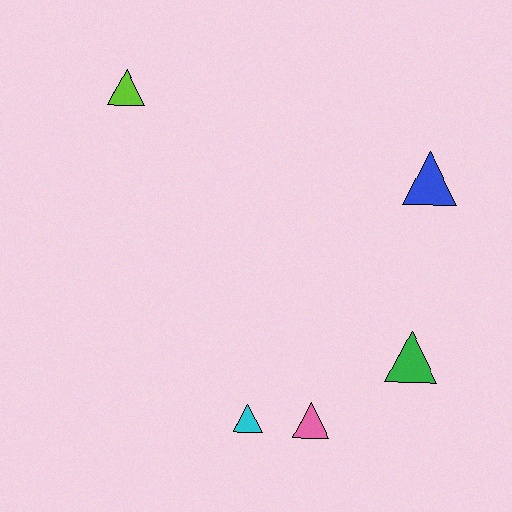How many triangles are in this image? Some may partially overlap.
There are 5 triangles.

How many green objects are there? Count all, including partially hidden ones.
There is 1 green object.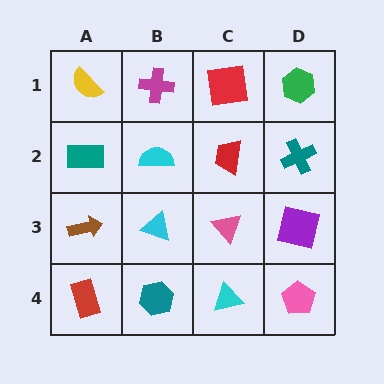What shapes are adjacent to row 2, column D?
A green hexagon (row 1, column D), a purple square (row 3, column D), a red trapezoid (row 2, column C).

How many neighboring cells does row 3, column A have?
3.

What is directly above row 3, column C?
A red trapezoid.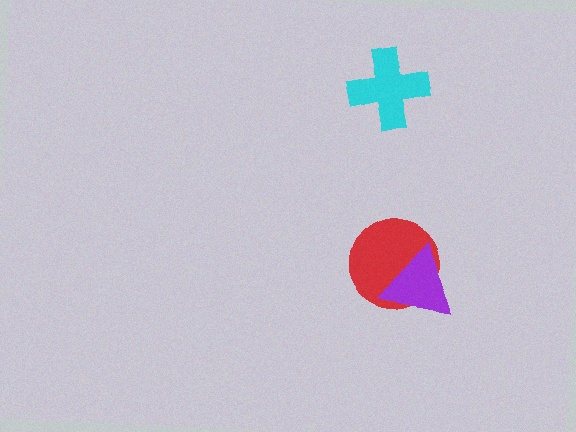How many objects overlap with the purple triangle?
1 object overlaps with the purple triangle.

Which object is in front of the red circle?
The purple triangle is in front of the red circle.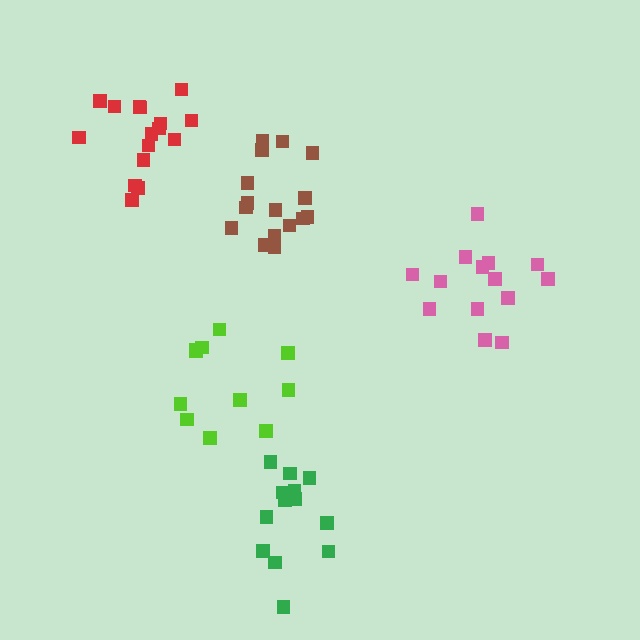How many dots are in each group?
Group 1: 11 dots, Group 2: 13 dots, Group 3: 16 dots, Group 4: 14 dots, Group 5: 16 dots (70 total).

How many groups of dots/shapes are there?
There are 5 groups.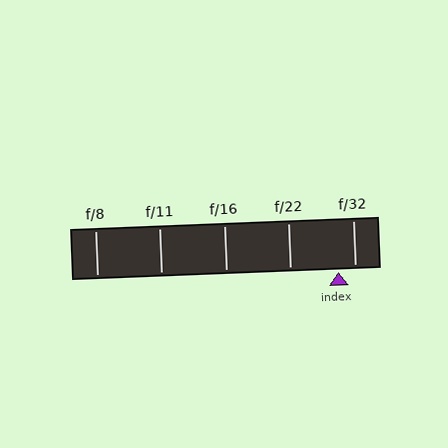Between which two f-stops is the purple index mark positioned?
The index mark is between f/22 and f/32.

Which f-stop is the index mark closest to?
The index mark is closest to f/32.